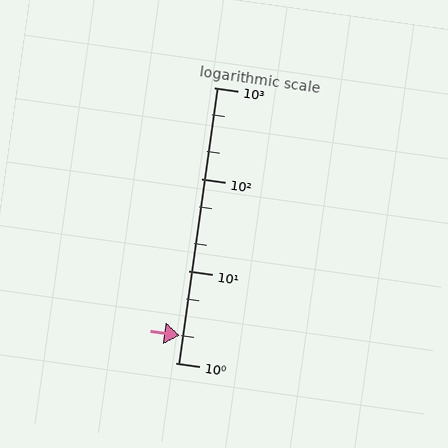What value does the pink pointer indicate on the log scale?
The pointer indicates approximately 2.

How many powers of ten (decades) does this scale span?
The scale spans 3 decades, from 1 to 1000.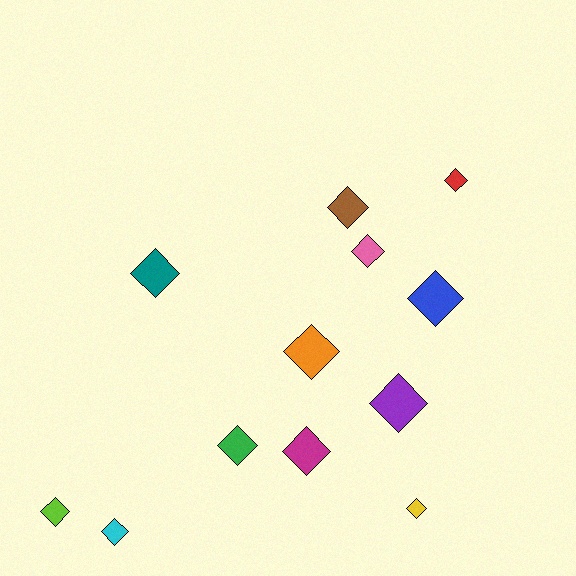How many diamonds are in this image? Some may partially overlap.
There are 12 diamonds.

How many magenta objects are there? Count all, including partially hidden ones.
There is 1 magenta object.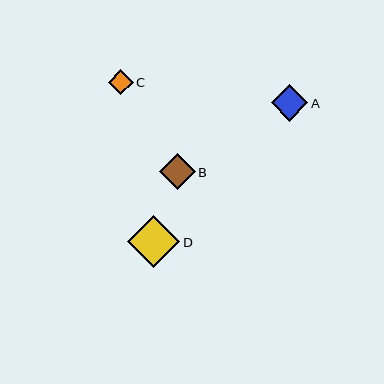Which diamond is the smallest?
Diamond C is the smallest with a size of approximately 24 pixels.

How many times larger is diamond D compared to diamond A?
Diamond D is approximately 1.4 times the size of diamond A.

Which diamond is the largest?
Diamond D is the largest with a size of approximately 52 pixels.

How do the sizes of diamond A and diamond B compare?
Diamond A and diamond B are approximately the same size.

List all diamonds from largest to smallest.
From largest to smallest: D, A, B, C.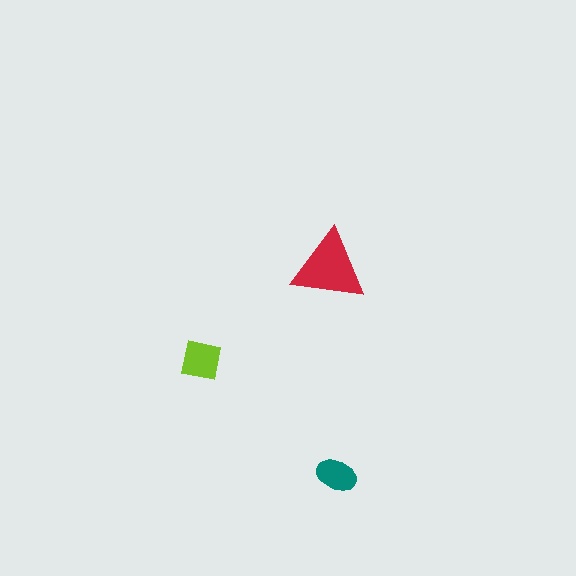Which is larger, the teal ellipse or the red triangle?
The red triangle.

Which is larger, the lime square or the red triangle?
The red triangle.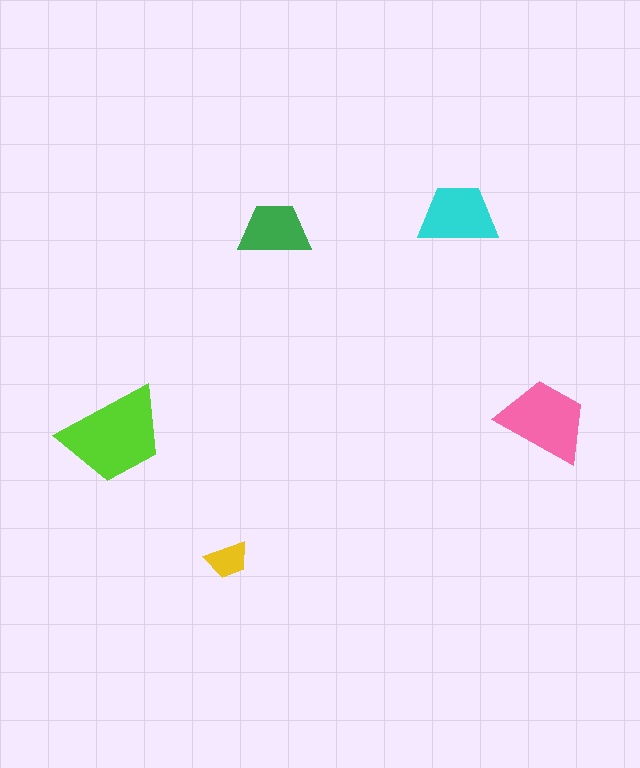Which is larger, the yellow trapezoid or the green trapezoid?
The green one.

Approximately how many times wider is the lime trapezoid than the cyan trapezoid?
About 1.5 times wider.